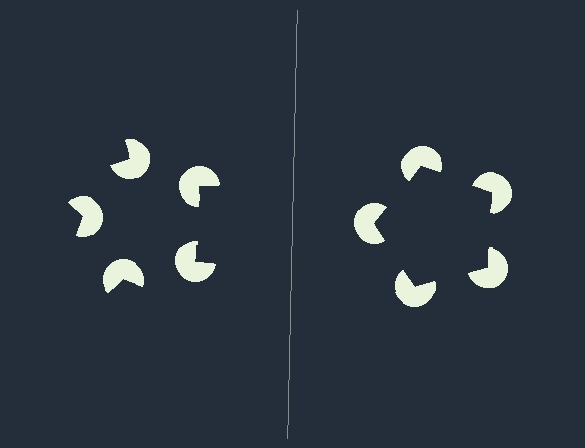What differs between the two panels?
The pac-man discs are positioned identically on both sides; only the wedge orientations differ. On the right they align to a pentagon; on the left they are misaligned.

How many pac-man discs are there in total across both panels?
10 — 5 on each side.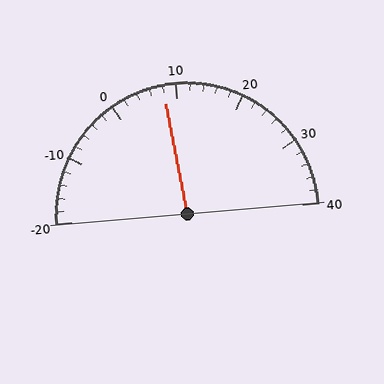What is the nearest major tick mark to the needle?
The nearest major tick mark is 10.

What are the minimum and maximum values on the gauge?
The gauge ranges from -20 to 40.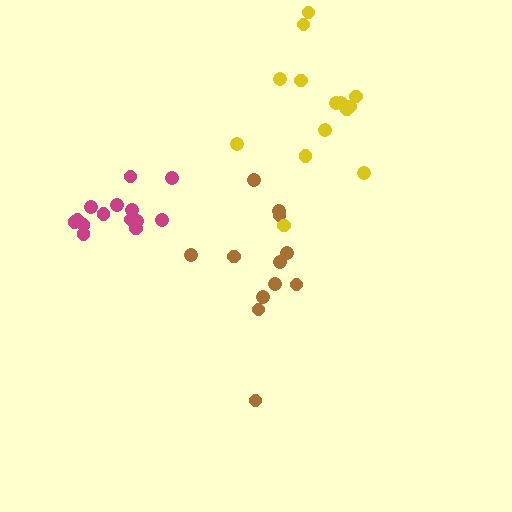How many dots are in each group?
Group 1: 12 dots, Group 2: 14 dots, Group 3: 14 dots (40 total).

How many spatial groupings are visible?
There are 3 spatial groupings.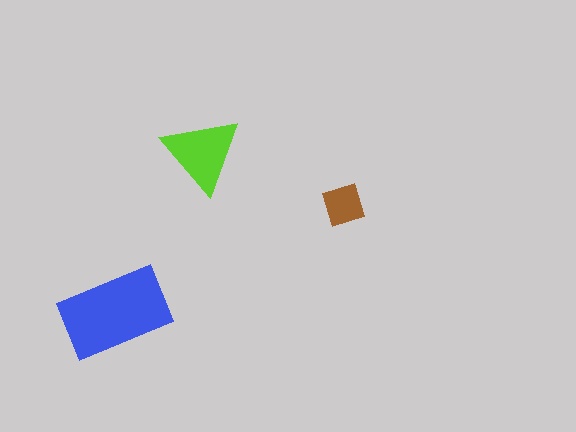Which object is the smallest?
The brown diamond.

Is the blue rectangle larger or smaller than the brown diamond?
Larger.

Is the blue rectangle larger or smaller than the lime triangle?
Larger.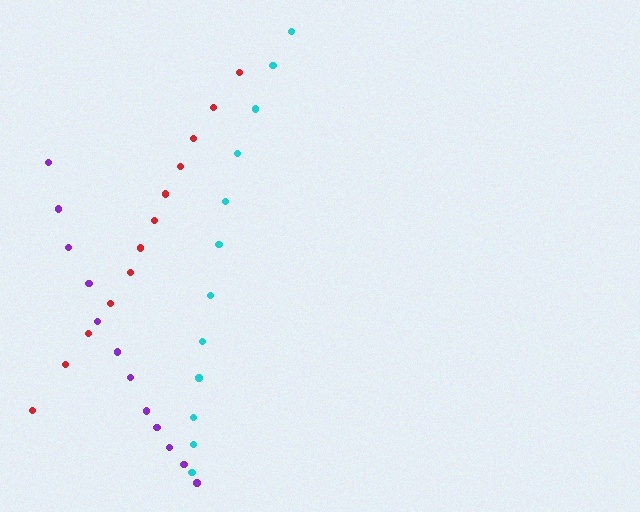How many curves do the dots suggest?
There are 3 distinct paths.